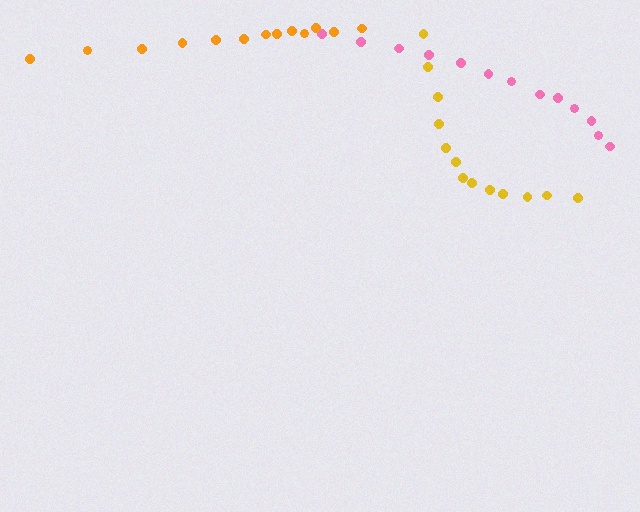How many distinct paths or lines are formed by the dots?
There are 3 distinct paths.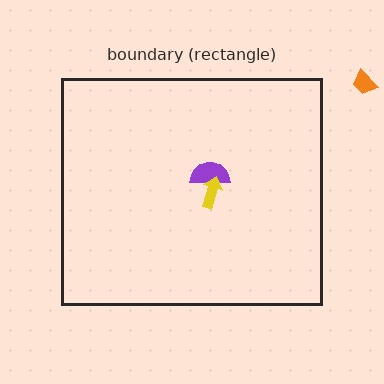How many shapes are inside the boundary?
2 inside, 1 outside.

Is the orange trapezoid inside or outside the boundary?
Outside.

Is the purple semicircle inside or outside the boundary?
Inside.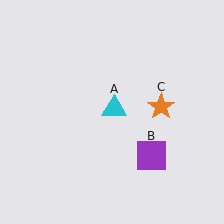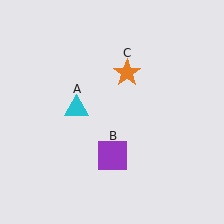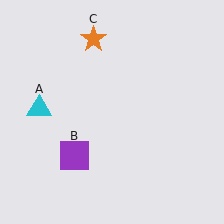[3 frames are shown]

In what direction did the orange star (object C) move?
The orange star (object C) moved up and to the left.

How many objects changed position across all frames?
3 objects changed position: cyan triangle (object A), purple square (object B), orange star (object C).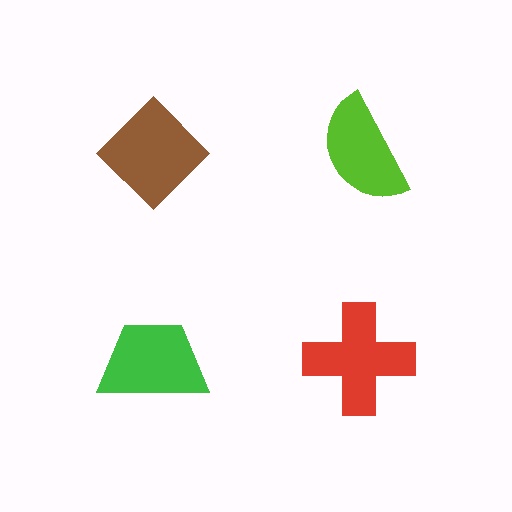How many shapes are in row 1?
2 shapes.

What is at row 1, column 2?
A lime semicircle.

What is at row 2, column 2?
A red cross.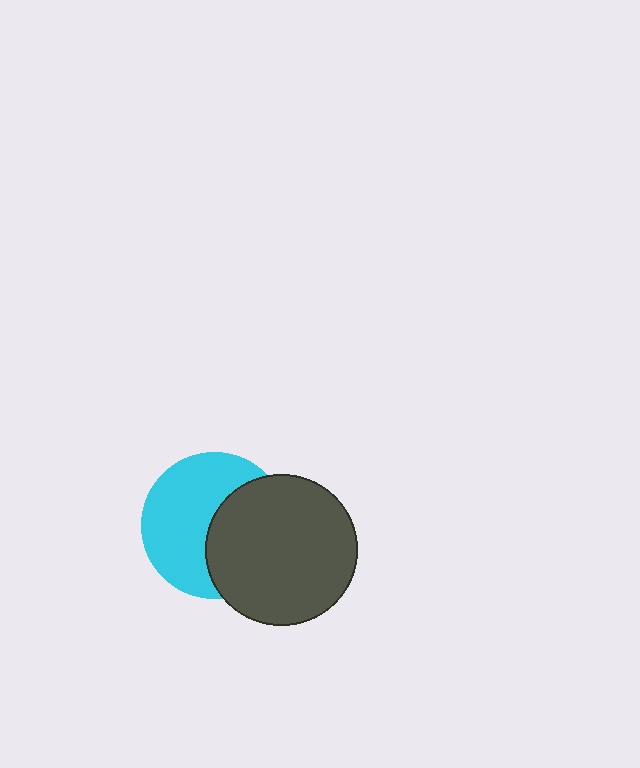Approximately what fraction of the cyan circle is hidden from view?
Roughly 43% of the cyan circle is hidden behind the dark gray circle.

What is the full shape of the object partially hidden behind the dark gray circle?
The partially hidden object is a cyan circle.